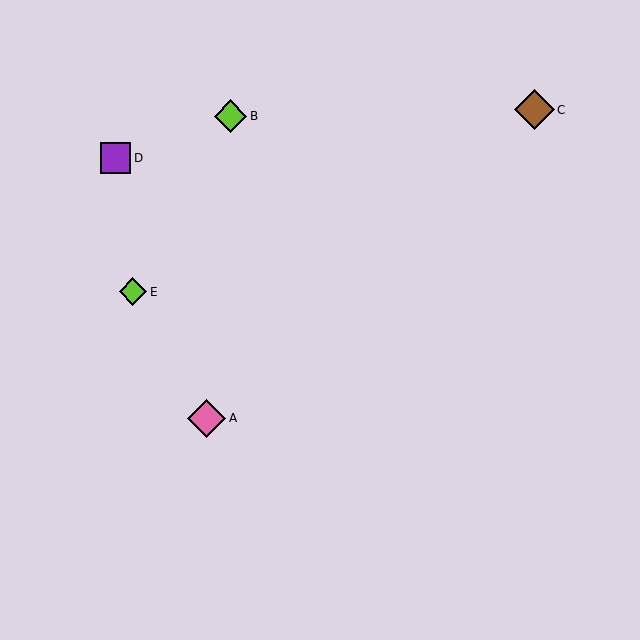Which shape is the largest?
The brown diamond (labeled C) is the largest.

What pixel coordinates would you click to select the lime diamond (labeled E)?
Click at (133, 292) to select the lime diamond E.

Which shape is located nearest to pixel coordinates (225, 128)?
The lime diamond (labeled B) at (230, 116) is nearest to that location.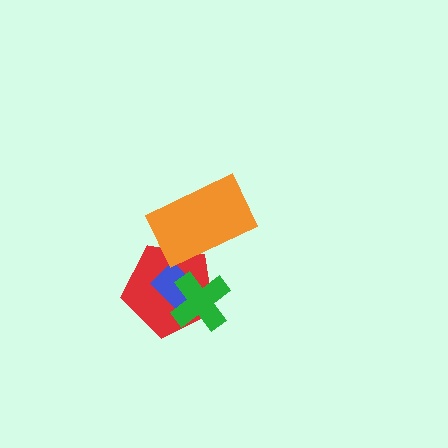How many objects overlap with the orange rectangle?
1 object overlaps with the orange rectangle.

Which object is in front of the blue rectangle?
The green cross is in front of the blue rectangle.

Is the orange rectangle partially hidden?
No, no other shape covers it.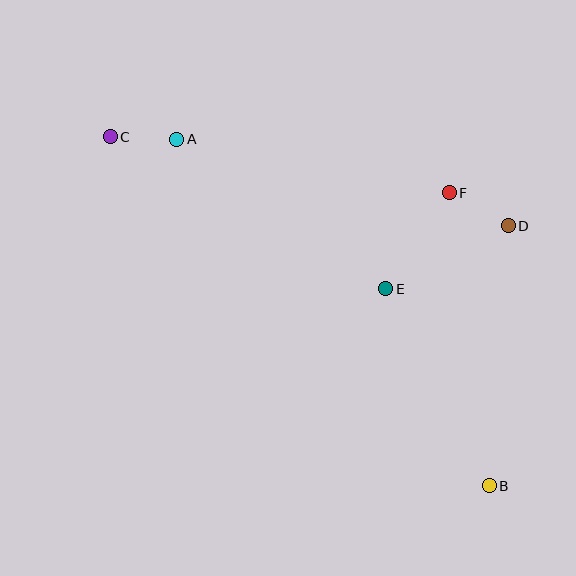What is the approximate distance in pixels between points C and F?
The distance between C and F is approximately 343 pixels.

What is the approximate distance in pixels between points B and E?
The distance between B and E is approximately 222 pixels.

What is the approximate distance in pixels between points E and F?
The distance between E and F is approximately 115 pixels.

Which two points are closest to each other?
Points A and C are closest to each other.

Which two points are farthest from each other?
Points B and C are farthest from each other.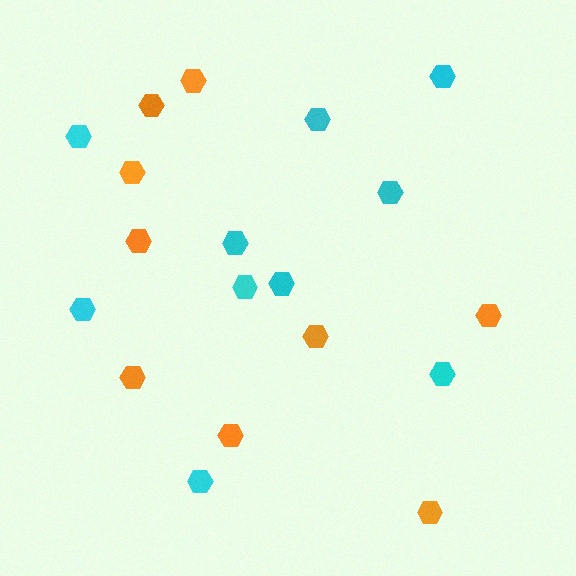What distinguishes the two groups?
There are 2 groups: one group of orange hexagons (9) and one group of cyan hexagons (10).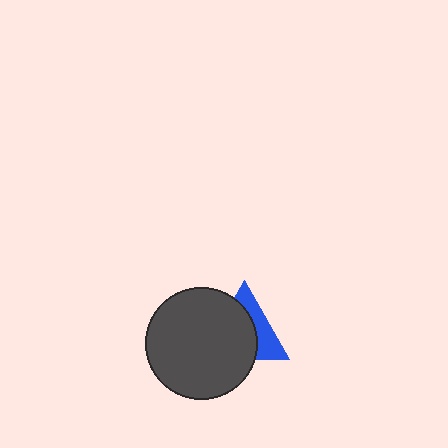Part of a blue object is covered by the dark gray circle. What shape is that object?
It is a triangle.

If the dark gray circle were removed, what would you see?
You would see the complete blue triangle.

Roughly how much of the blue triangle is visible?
A small part of it is visible (roughly 39%).